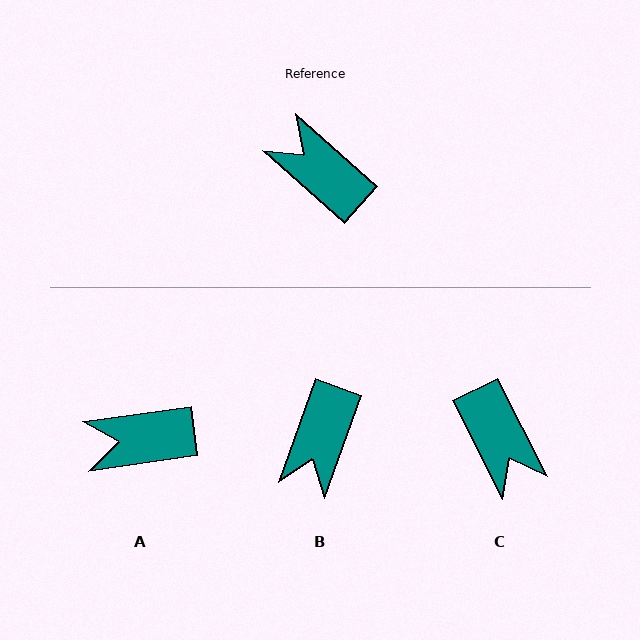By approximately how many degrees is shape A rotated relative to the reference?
Approximately 50 degrees counter-clockwise.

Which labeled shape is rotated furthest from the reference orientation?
C, about 159 degrees away.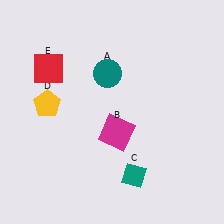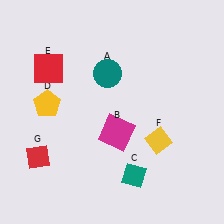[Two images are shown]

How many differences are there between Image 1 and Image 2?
There are 2 differences between the two images.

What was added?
A yellow diamond (F), a red diamond (G) were added in Image 2.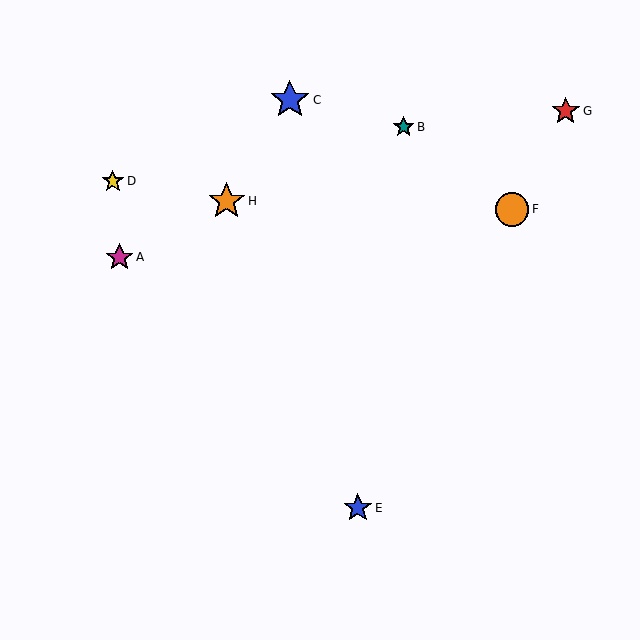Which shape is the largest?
The blue star (labeled C) is the largest.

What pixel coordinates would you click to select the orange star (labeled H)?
Click at (227, 201) to select the orange star H.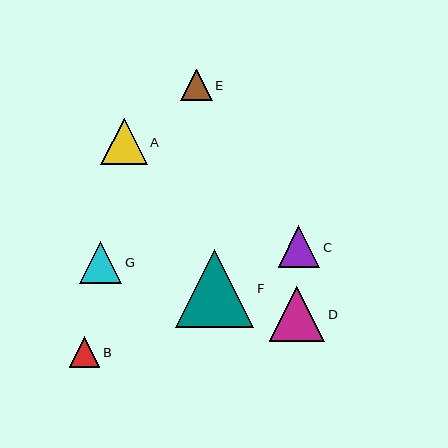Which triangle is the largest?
Triangle F is the largest with a size of approximately 78 pixels.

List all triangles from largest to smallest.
From largest to smallest: F, D, A, G, C, E, B.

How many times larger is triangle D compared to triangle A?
Triangle D is approximately 1.2 times the size of triangle A.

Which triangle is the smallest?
Triangle B is the smallest with a size of approximately 31 pixels.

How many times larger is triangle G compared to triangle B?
Triangle G is approximately 1.4 times the size of triangle B.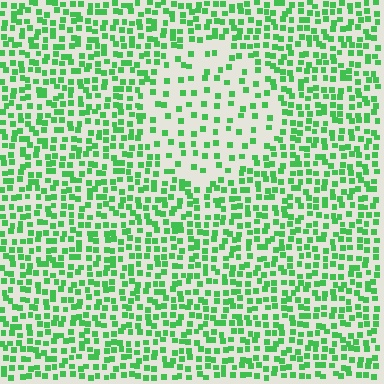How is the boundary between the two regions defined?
The boundary is defined by a change in element density (approximately 2.2x ratio). All elements are the same color, size, and shape.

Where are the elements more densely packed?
The elements are more densely packed outside the circle boundary.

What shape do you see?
I see a circle.